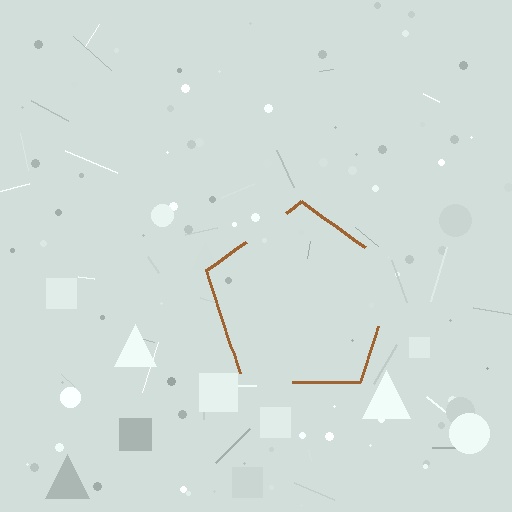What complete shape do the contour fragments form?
The contour fragments form a pentagon.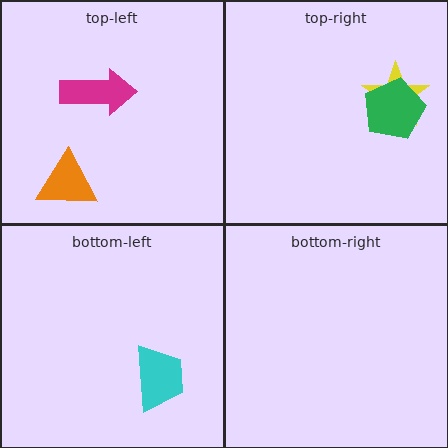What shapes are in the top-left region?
The orange triangle, the magenta arrow.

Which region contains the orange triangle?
The top-left region.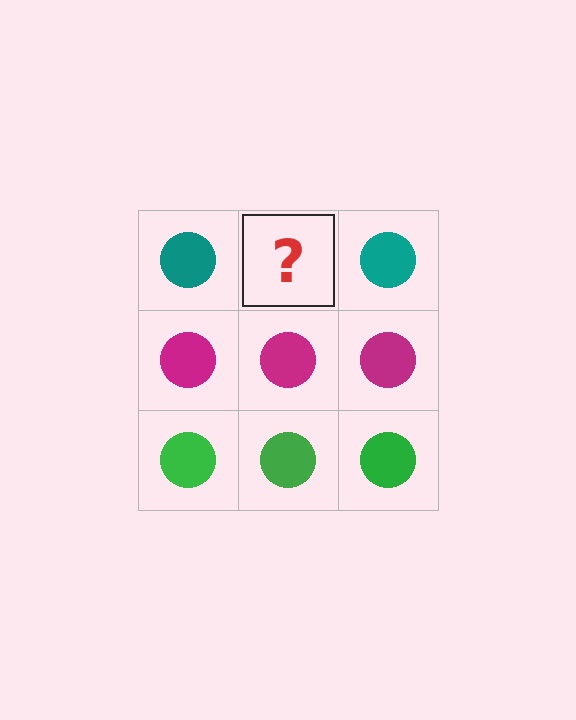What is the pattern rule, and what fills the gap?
The rule is that each row has a consistent color. The gap should be filled with a teal circle.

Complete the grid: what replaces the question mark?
The question mark should be replaced with a teal circle.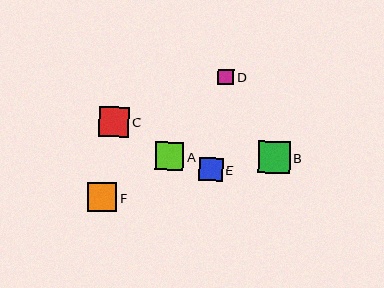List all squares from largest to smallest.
From largest to smallest: B, C, F, A, E, D.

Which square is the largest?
Square B is the largest with a size of approximately 32 pixels.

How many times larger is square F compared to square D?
Square F is approximately 1.8 times the size of square D.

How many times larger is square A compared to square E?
Square A is approximately 1.2 times the size of square E.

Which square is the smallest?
Square D is the smallest with a size of approximately 16 pixels.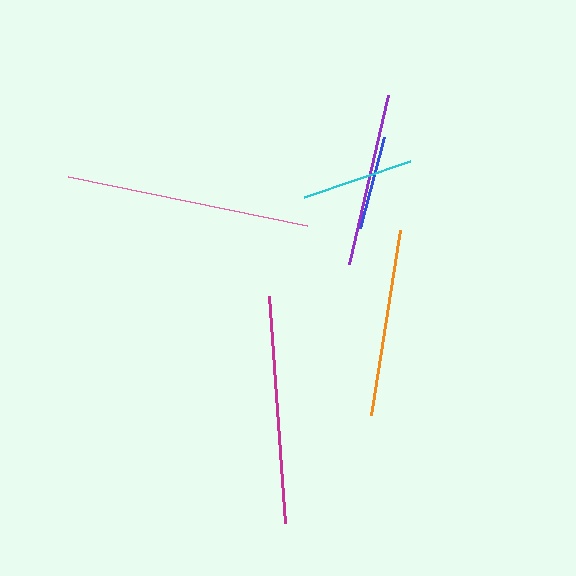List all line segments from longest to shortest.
From longest to shortest: pink, magenta, orange, purple, cyan, blue.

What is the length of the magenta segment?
The magenta segment is approximately 228 pixels long.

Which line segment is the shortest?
The blue line is the shortest at approximately 95 pixels.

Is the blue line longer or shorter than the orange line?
The orange line is longer than the blue line.